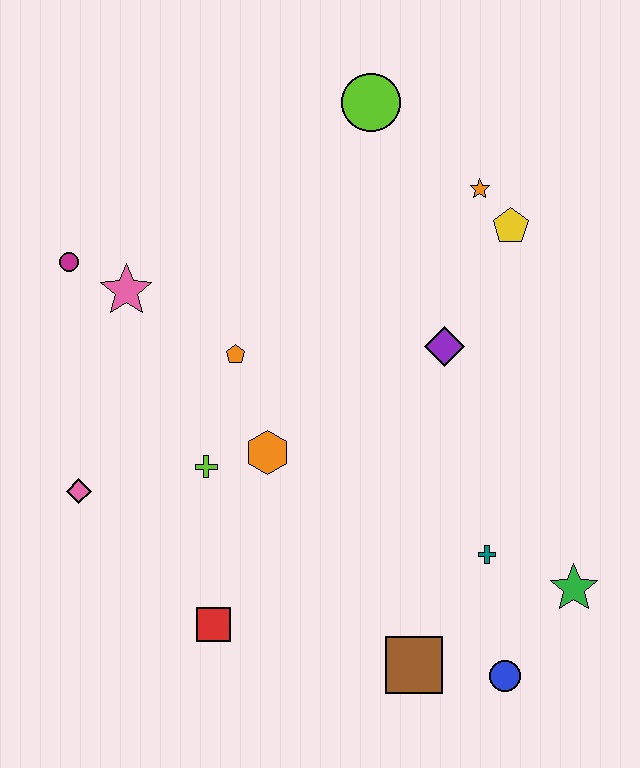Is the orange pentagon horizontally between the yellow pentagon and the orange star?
No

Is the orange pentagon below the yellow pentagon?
Yes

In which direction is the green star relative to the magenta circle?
The green star is to the right of the magenta circle.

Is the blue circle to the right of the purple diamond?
Yes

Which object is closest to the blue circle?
The brown square is closest to the blue circle.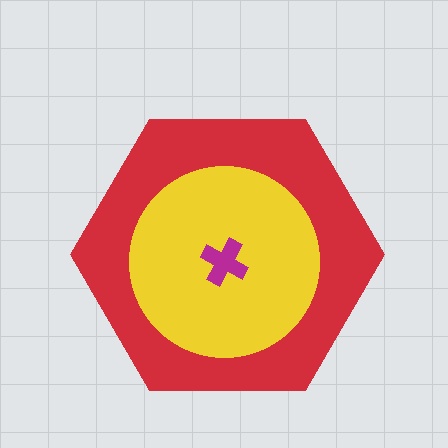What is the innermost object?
The magenta cross.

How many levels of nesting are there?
3.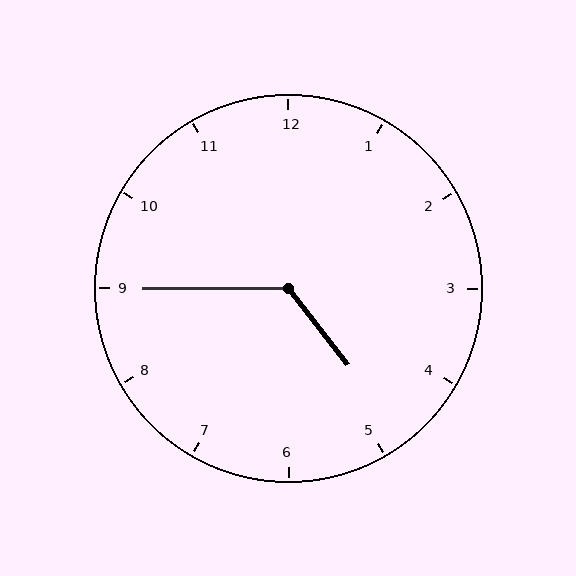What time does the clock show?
4:45.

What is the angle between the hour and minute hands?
Approximately 128 degrees.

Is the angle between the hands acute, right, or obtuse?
It is obtuse.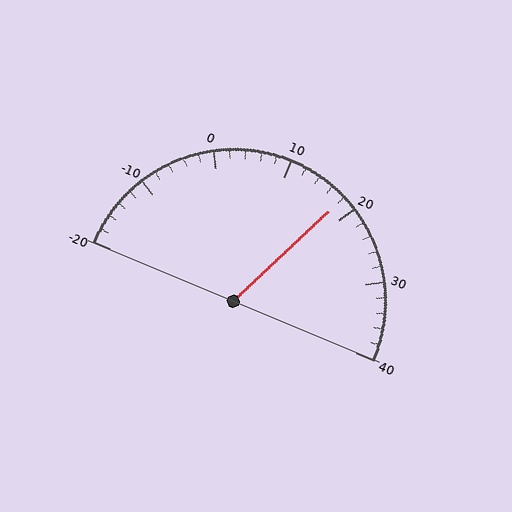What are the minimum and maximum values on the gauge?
The gauge ranges from -20 to 40.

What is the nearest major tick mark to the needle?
The nearest major tick mark is 20.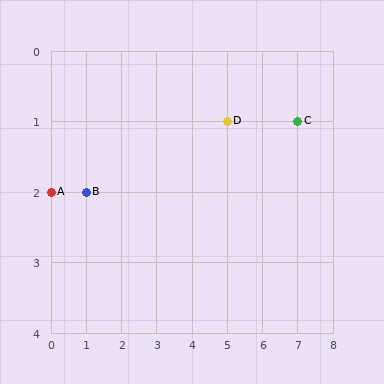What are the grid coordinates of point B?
Point B is at grid coordinates (1, 2).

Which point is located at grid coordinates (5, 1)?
Point D is at (5, 1).